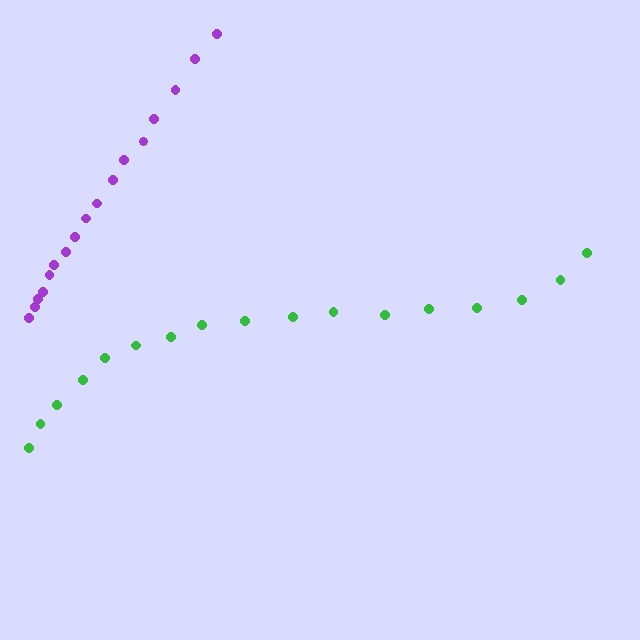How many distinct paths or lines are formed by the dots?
There are 2 distinct paths.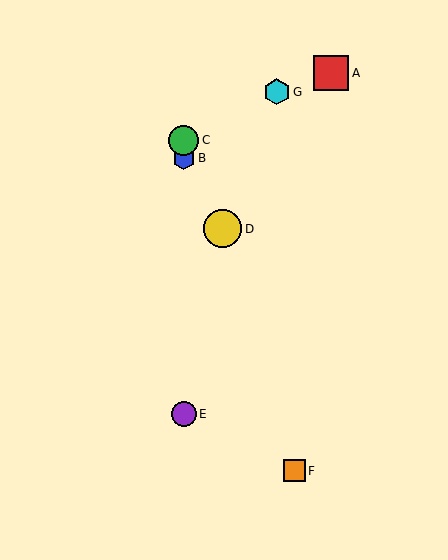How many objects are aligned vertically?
3 objects (B, C, E) are aligned vertically.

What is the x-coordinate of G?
Object G is at x≈277.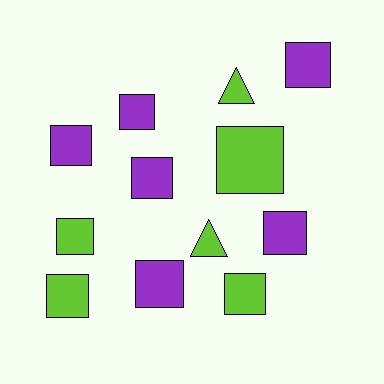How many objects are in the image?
There are 12 objects.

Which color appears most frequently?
Purple, with 6 objects.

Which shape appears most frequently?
Square, with 10 objects.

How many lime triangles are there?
There are 2 lime triangles.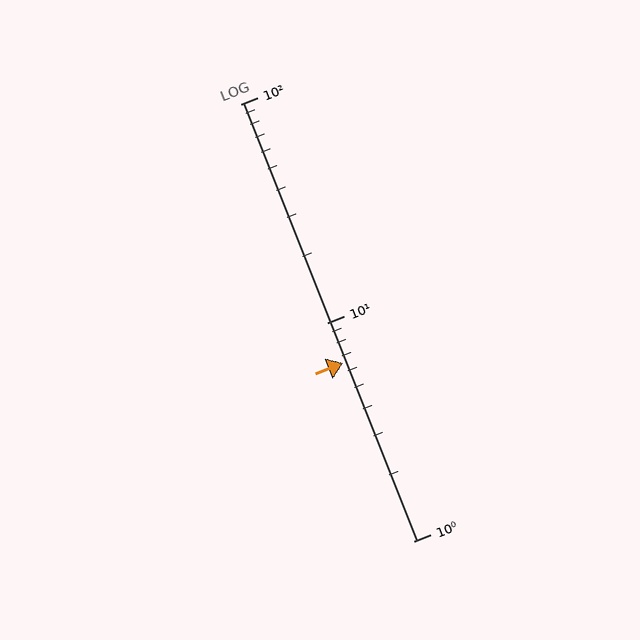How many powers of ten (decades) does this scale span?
The scale spans 2 decades, from 1 to 100.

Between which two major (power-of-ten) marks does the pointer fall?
The pointer is between 1 and 10.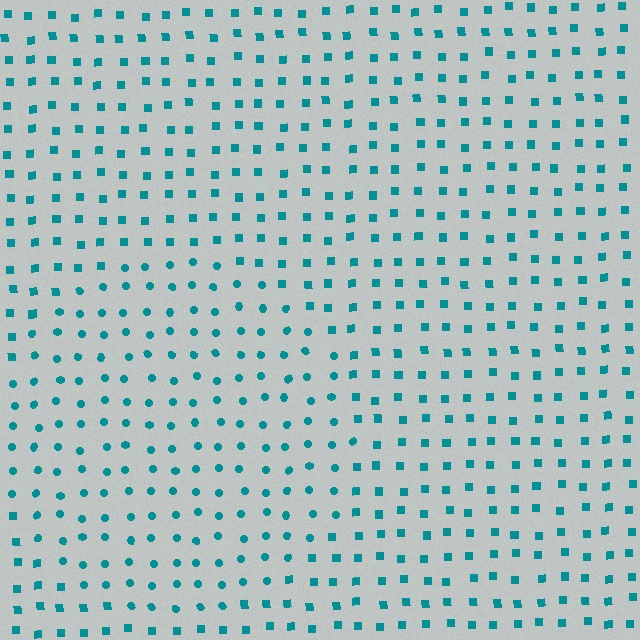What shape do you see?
I see a circle.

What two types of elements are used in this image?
The image uses circles inside the circle region and squares outside it.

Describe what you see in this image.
The image is filled with small teal elements arranged in a uniform grid. A circle-shaped region contains circles, while the surrounding area contains squares. The boundary is defined purely by the change in element shape.